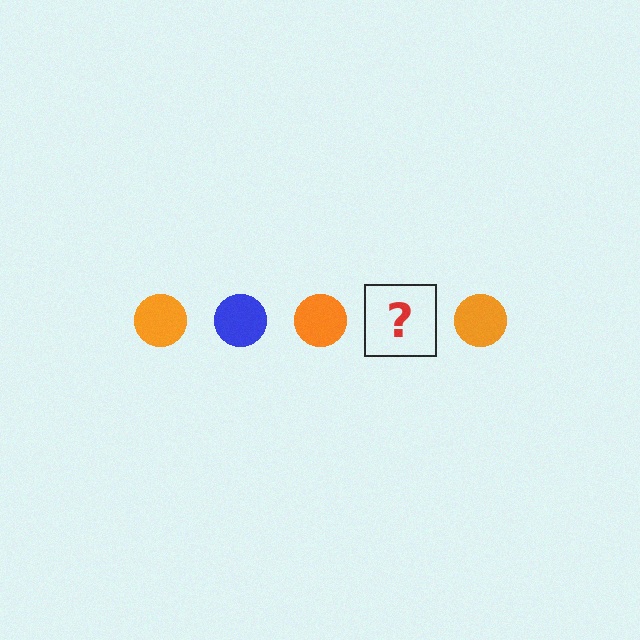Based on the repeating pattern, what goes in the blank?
The blank should be a blue circle.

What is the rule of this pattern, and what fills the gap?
The rule is that the pattern cycles through orange, blue circles. The gap should be filled with a blue circle.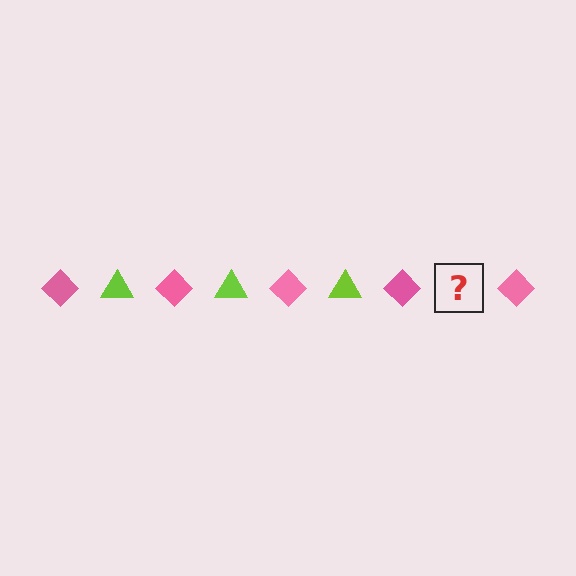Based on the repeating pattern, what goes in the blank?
The blank should be a lime triangle.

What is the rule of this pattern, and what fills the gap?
The rule is that the pattern alternates between pink diamond and lime triangle. The gap should be filled with a lime triangle.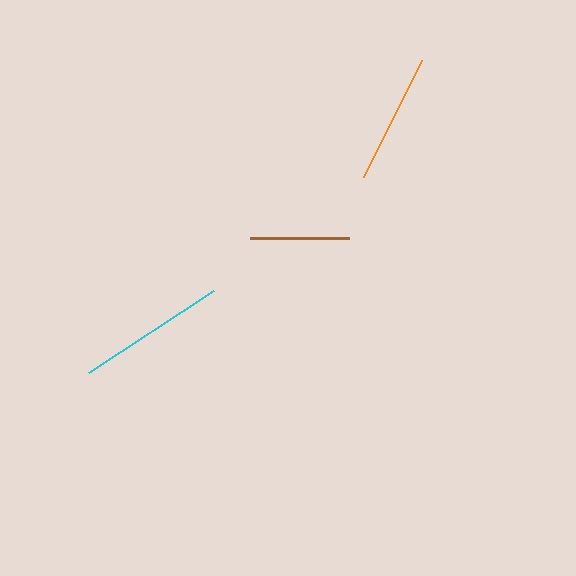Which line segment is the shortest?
The brown line is the shortest at approximately 99 pixels.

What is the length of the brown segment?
The brown segment is approximately 99 pixels long.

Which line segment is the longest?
The cyan line is the longest at approximately 149 pixels.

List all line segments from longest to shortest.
From longest to shortest: cyan, orange, brown.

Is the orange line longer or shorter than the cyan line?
The cyan line is longer than the orange line.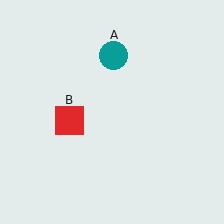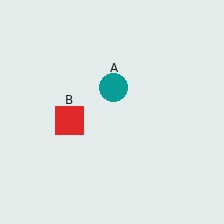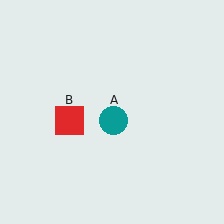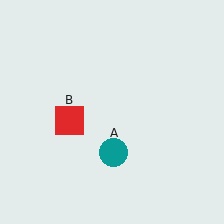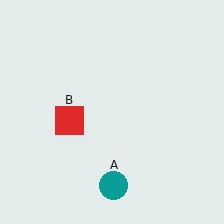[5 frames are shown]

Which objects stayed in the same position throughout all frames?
Red square (object B) remained stationary.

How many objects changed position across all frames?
1 object changed position: teal circle (object A).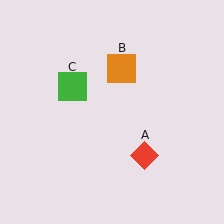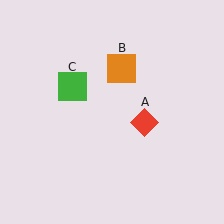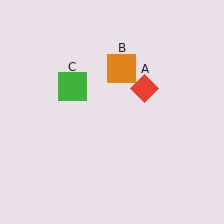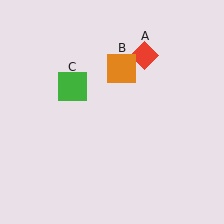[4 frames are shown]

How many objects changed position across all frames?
1 object changed position: red diamond (object A).